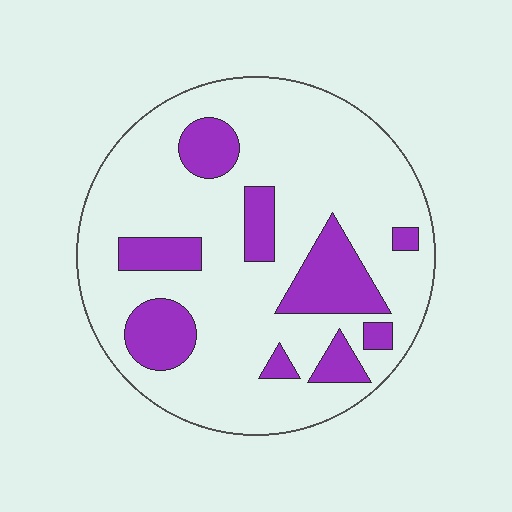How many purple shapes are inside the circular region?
9.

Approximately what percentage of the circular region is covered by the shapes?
Approximately 20%.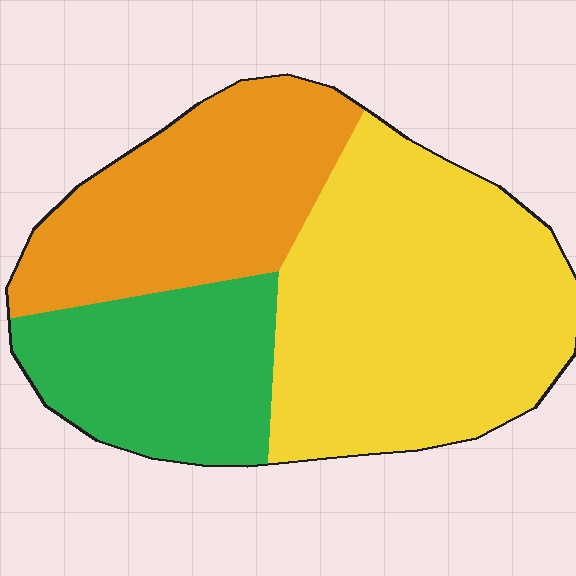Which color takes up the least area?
Green, at roughly 25%.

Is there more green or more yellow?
Yellow.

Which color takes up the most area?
Yellow, at roughly 45%.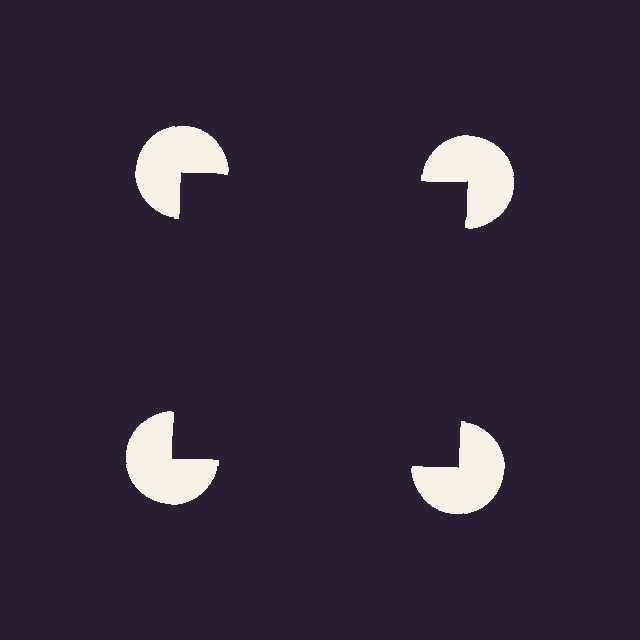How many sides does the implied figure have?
4 sides.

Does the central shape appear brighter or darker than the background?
It typically appears slightly darker than the background, even though no actual brightness change is drawn.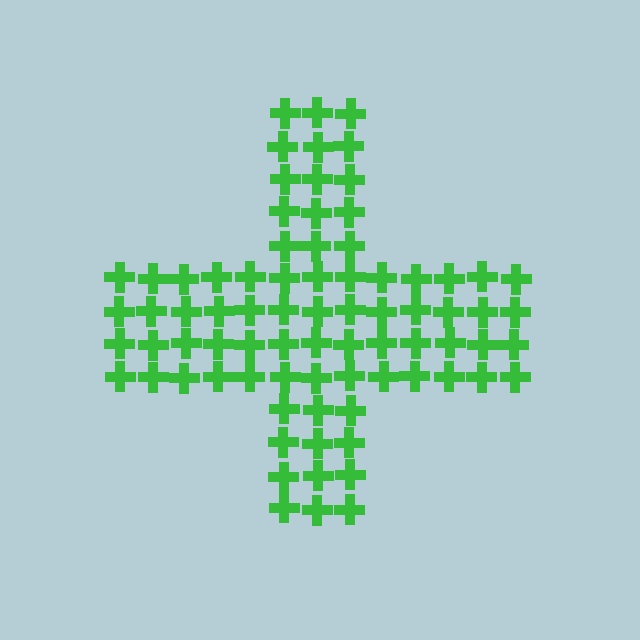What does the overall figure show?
The overall figure shows a cross.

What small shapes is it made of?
It is made of small crosses.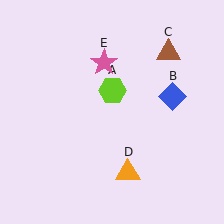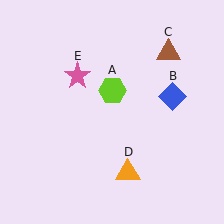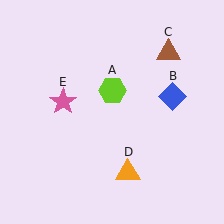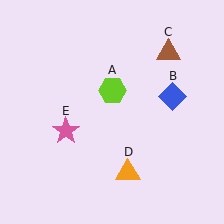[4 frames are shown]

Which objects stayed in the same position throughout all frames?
Lime hexagon (object A) and blue diamond (object B) and brown triangle (object C) and orange triangle (object D) remained stationary.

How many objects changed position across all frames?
1 object changed position: pink star (object E).